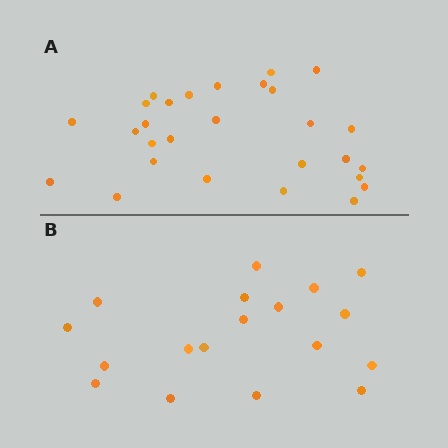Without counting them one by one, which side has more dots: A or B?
Region A (the top region) has more dots.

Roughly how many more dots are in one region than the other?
Region A has roughly 10 or so more dots than region B.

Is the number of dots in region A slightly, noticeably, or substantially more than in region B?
Region A has substantially more. The ratio is roughly 1.6 to 1.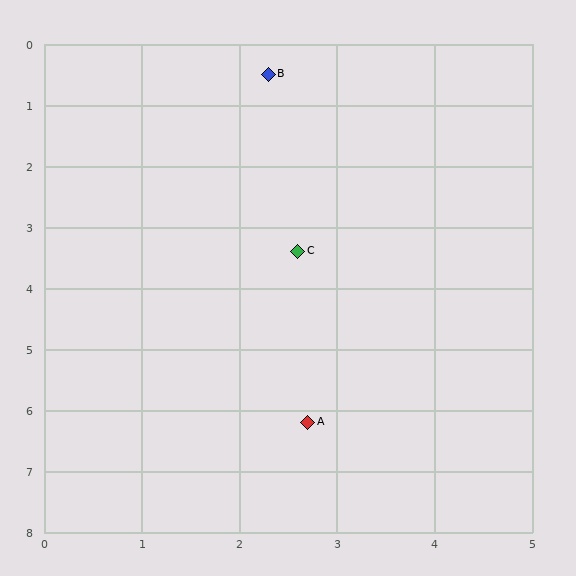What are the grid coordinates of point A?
Point A is at approximately (2.7, 6.2).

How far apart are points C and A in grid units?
Points C and A are about 2.8 grid units apart.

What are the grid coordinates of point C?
Point C is at approximately (2.6, 3.4).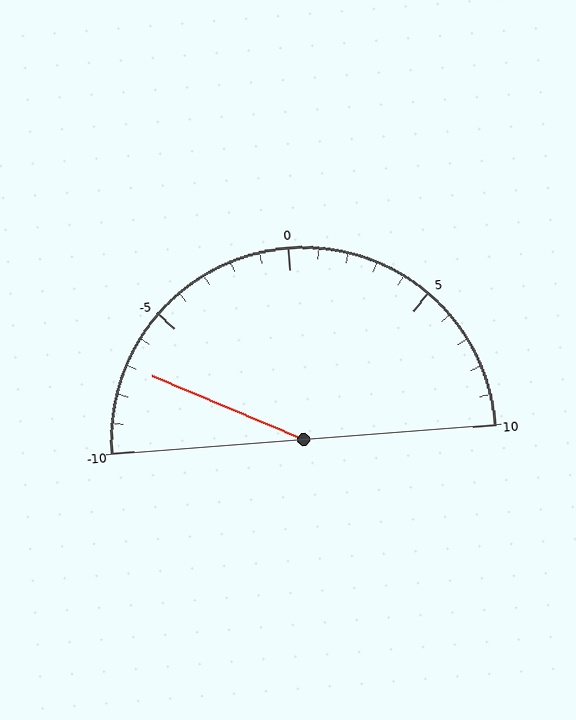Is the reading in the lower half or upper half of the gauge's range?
The reading is in the lower half of the range (-10 to 10).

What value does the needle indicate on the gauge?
The needle indicates approximately -7.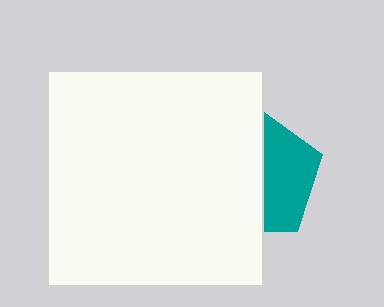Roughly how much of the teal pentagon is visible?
A small part of it is visible (roughly 44%).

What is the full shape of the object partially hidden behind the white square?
The partially hidden object is a teal pentagon.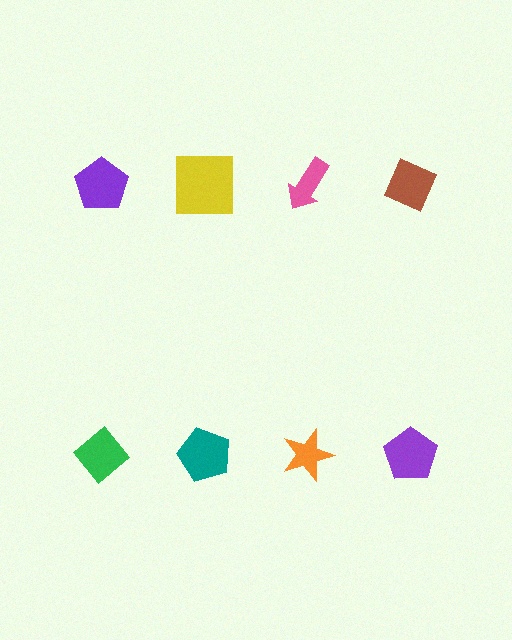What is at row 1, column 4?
A brown diamond.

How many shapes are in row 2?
4 shapes.